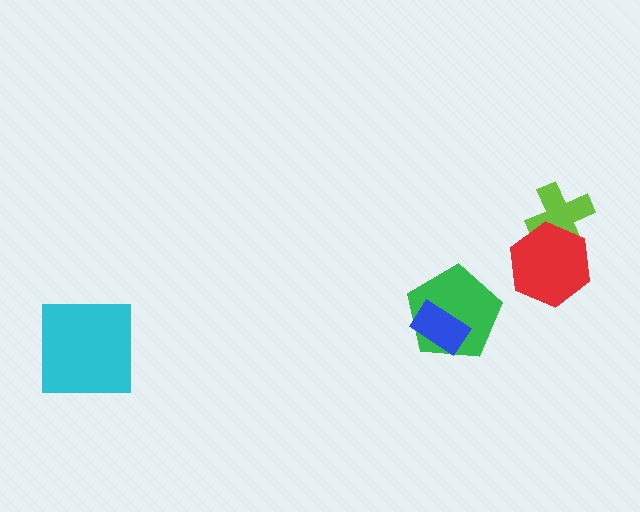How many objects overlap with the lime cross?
1 object overlaps with the lime cross.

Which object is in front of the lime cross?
The red hexagon is in front of the lime cross.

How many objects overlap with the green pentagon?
1 object overlaps with the green pentagon.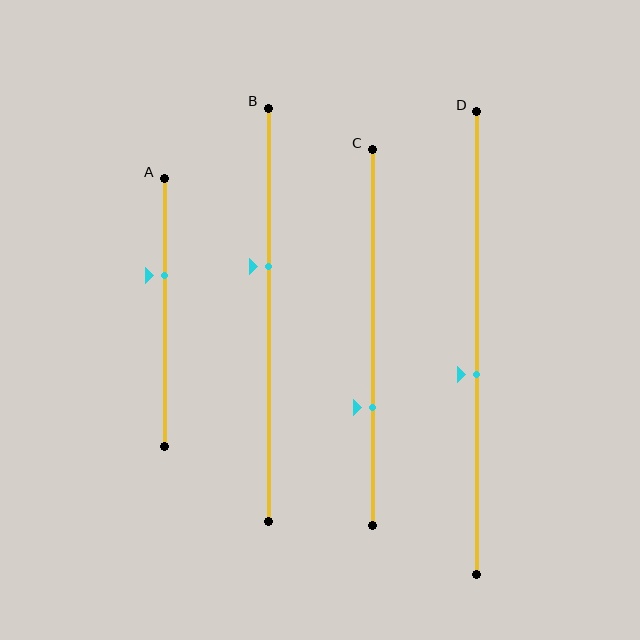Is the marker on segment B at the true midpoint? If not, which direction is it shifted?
No, the marker on segment B is shifted upward by about 12% of the segment length.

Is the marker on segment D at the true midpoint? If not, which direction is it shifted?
No, the marker on segment D is shifted downward by about 7% of the segment length.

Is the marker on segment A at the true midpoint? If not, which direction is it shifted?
No, the marker on segment A is shifted upward by about 14% of the segment length.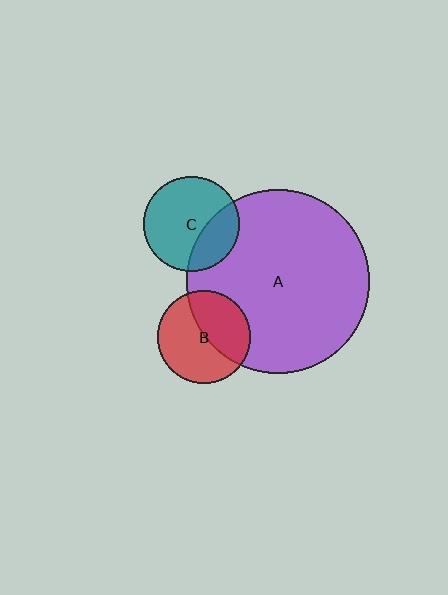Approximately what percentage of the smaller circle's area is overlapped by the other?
Approximately 30%.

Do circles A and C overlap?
Yes.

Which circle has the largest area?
Circle A (purple).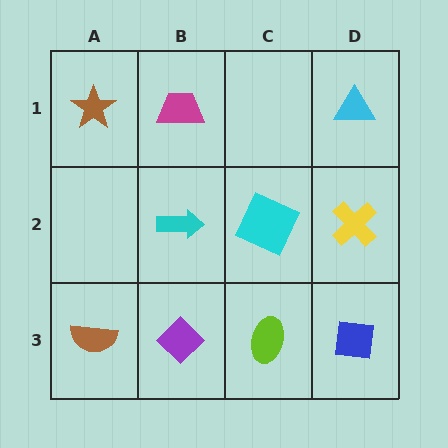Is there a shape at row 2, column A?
No, that cell is empty.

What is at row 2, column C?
A cyan square.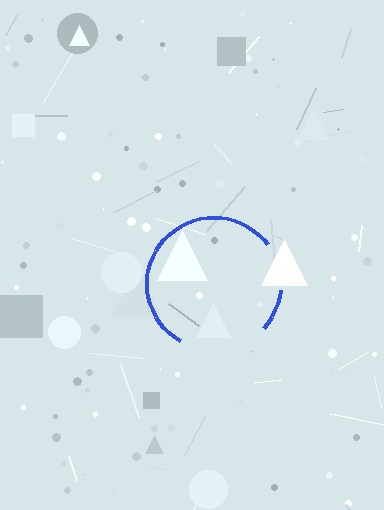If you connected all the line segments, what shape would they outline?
They would outline a circle.